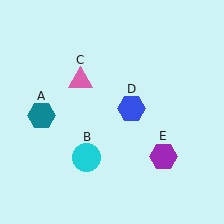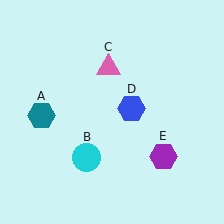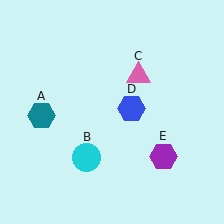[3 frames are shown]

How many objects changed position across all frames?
1 object changed position: pink triangle (object C).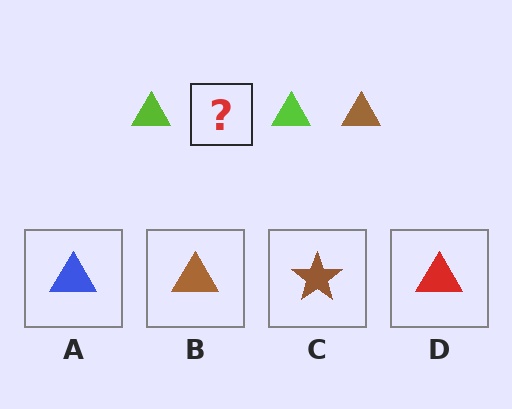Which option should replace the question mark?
Option B.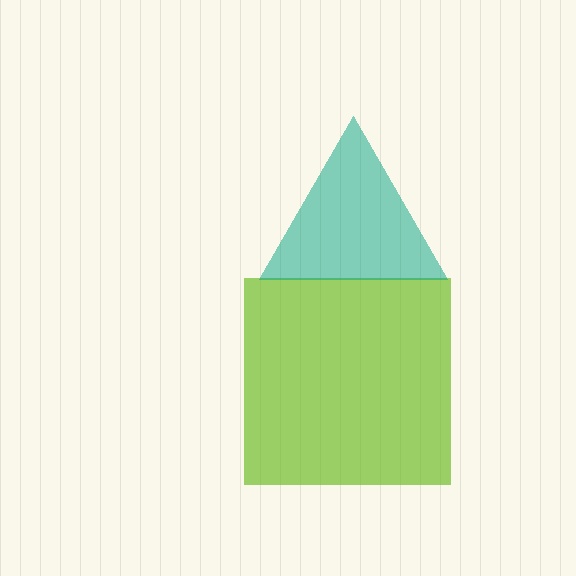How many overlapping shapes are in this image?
There are 2 overlapping shapes in the image.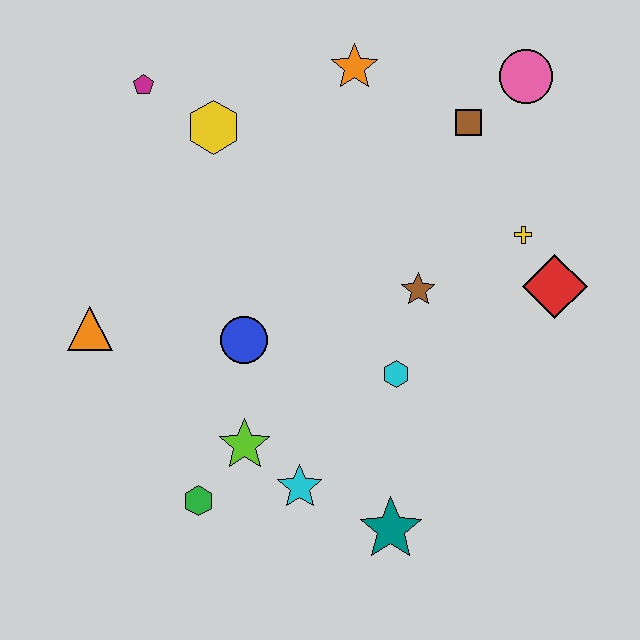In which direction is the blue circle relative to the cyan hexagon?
The blue circle is to the left of the cyan hexagon.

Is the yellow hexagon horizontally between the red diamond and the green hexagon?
Yes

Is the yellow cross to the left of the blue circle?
No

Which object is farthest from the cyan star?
The pink circle is farthest from the cyan star.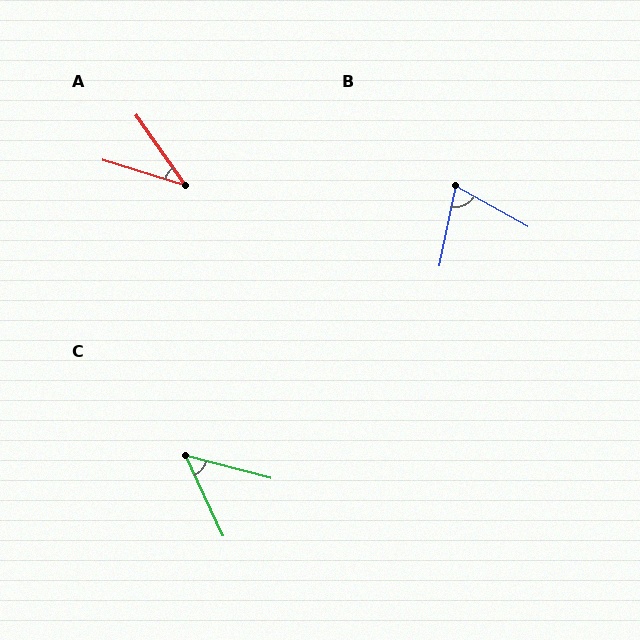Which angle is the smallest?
A, at approximately 38 degrees.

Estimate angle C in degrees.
Approximately 50 degrees.